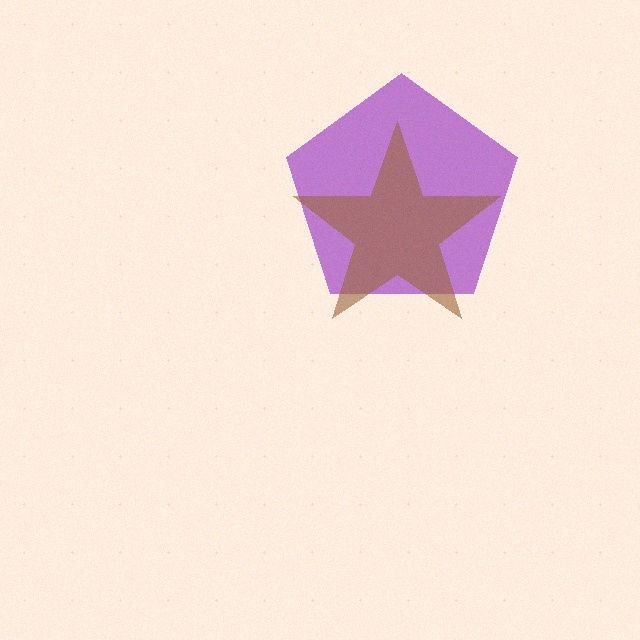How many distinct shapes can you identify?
There are 2 distinct shapes: a purple pentagon, a brown star.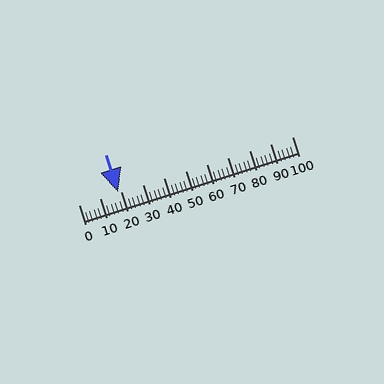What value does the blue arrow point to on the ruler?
The blue arrow points to approximately 19.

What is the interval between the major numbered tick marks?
The major tick marks are spaced 10 units apart.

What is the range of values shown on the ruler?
The ruler shows values from 0 to 100.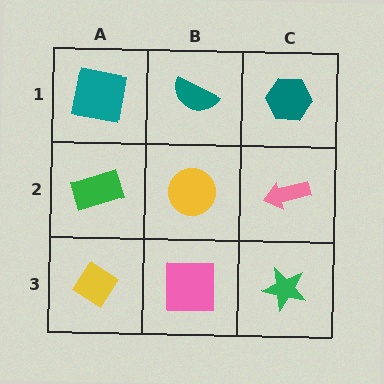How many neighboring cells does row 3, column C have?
2.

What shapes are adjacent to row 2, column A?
A teal square (row 1, column A), a yellow diamond (row 3, column A), a yellow circle (row 2, column B).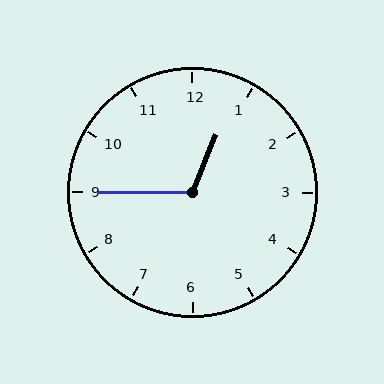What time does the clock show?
12:45.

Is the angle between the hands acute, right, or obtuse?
It is obtuse.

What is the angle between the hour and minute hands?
Approximately 112 degrees.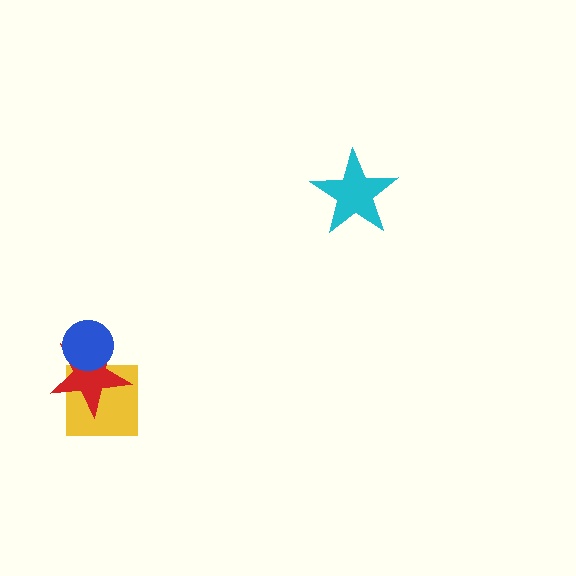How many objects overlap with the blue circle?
1 object overlaps with the blue circle.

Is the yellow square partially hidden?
Yes, it is partially covered by another shape.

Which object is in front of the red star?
The blue circle is in front of the red star.